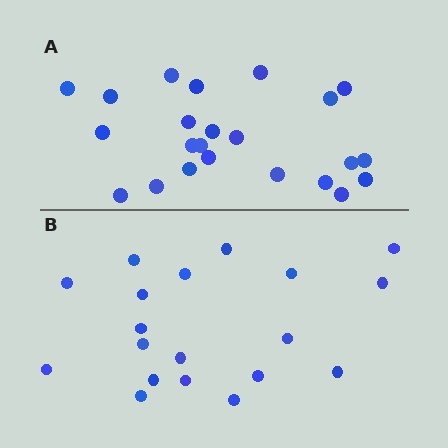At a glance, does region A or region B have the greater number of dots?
Region A (the top region) has more dots.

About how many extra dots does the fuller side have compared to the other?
Region A has about 4 more dots than region B.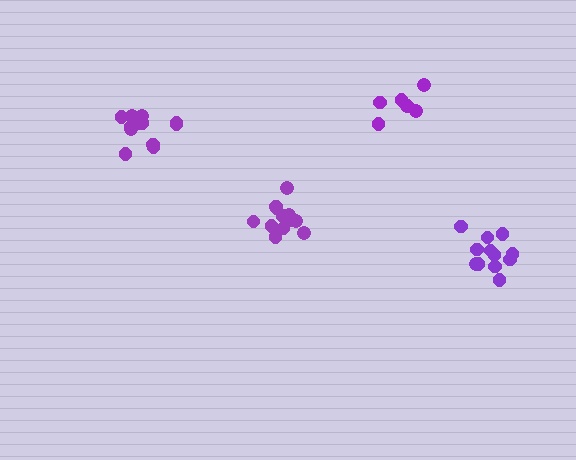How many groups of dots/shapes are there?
There are 4 groups.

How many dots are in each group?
Group 1: 12 dots, Group 2: 13 dots, Group 3: 7 dots, Group 4: 13 dots (45 total).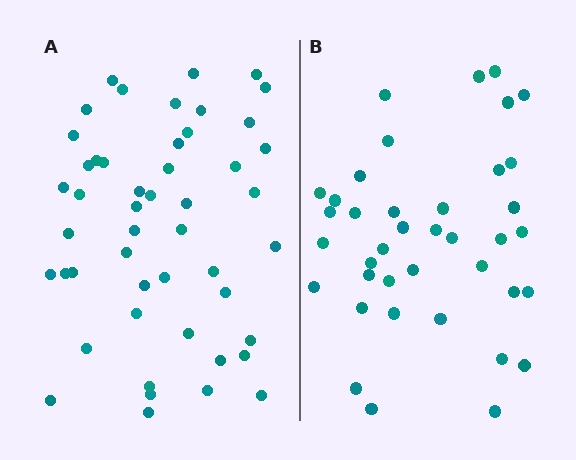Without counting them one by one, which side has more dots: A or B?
Region A (the left region) has more dots.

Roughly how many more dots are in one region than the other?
Region A has roughly 10 or so more dots than region B.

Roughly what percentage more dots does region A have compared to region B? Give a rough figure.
About 25% more.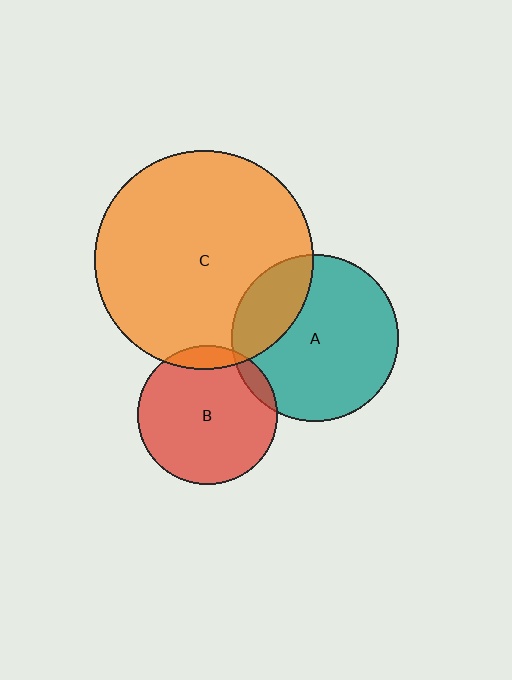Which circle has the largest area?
Circle C (orange).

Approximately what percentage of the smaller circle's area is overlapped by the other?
Approximately 25%.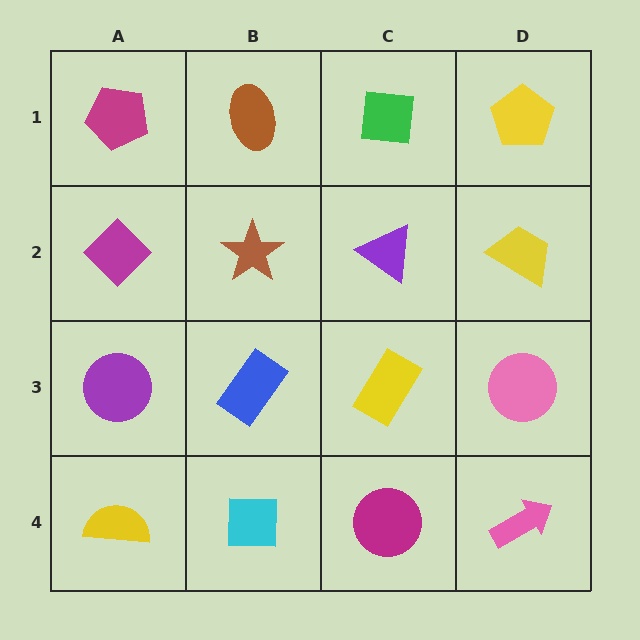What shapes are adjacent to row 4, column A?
A purple circle (row 3, column A), a cyan square (row 4, column B).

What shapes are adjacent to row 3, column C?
A purple triangle (row 2, column C), a magenta circle (row 4, column C), a blue rectangle (row 3, column B), a pink circle (row 3, column D).